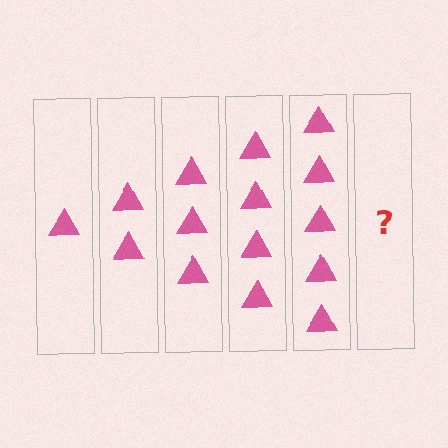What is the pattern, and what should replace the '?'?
The pattern is that each step adds one more triangle. The '?' should be 6 triangles.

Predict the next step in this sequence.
The next step is 6 triangles.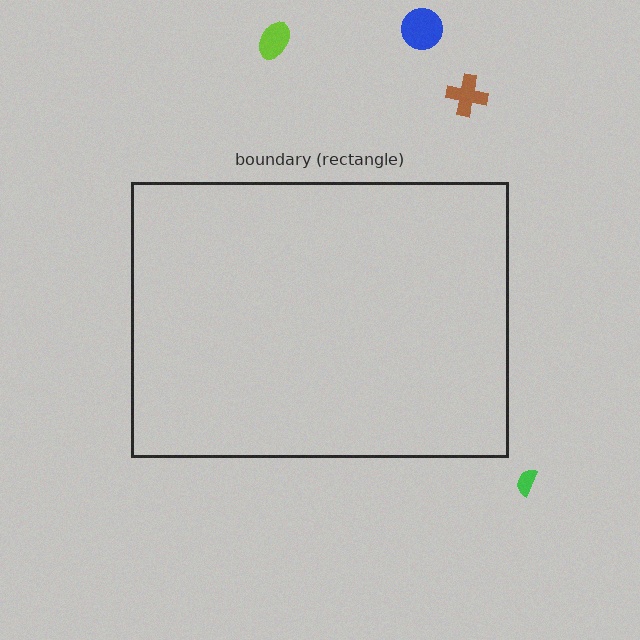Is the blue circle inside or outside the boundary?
Outside.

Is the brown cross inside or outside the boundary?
Outside.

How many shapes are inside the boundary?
0 inside, 4 outside.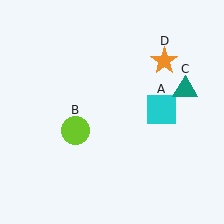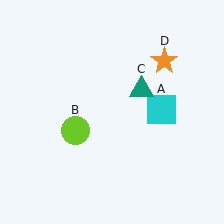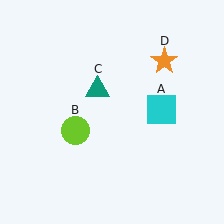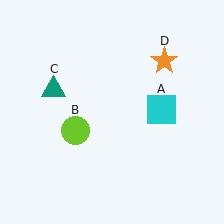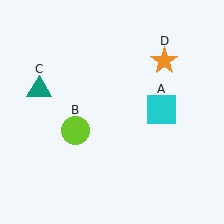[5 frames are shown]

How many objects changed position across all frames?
1 object changed position: teal triangle (object C).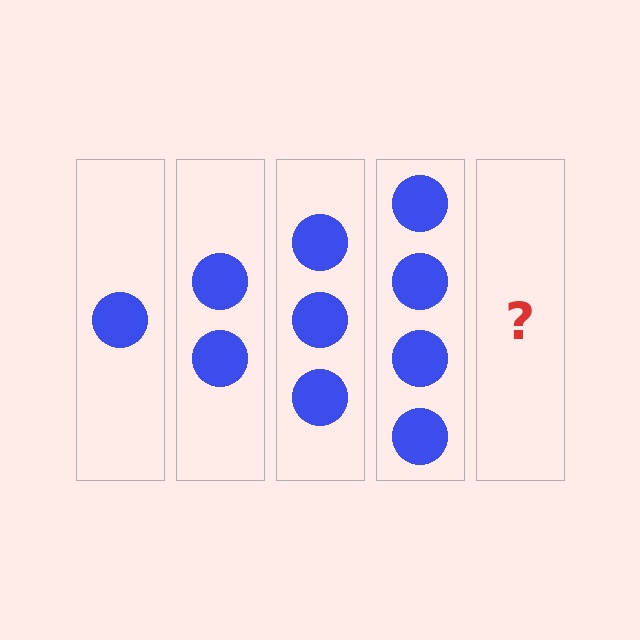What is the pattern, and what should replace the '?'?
The pattern is that each step adds one more circle. The '?' should be 5 circles.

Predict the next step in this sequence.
The next step is 5 circles.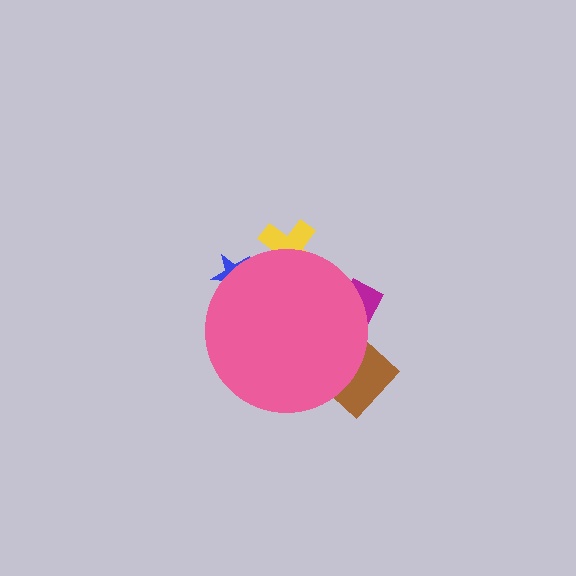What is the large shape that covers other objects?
A pink circle.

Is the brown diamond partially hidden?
Yes, the brown diamond is partially hidden behind the pink circle.